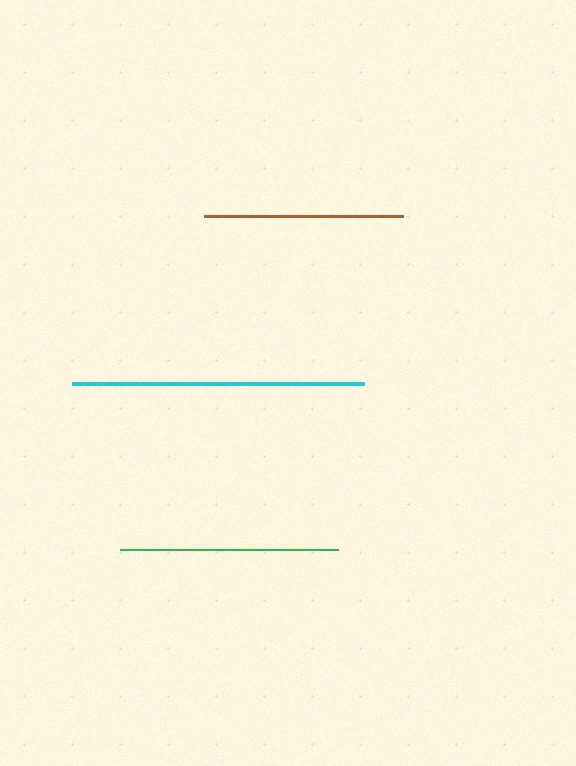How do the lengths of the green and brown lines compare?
The green and brown lines are approximately the same length.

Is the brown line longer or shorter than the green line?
The green line is longer than the brown line.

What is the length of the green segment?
The green segment is approximately 217 pixels long.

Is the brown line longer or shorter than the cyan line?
The cyan line is longer than the brown line.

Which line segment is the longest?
The cyan line is the longest at approximately 291 pixels.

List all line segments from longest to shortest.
From longest to shortest: cyan, green, brown.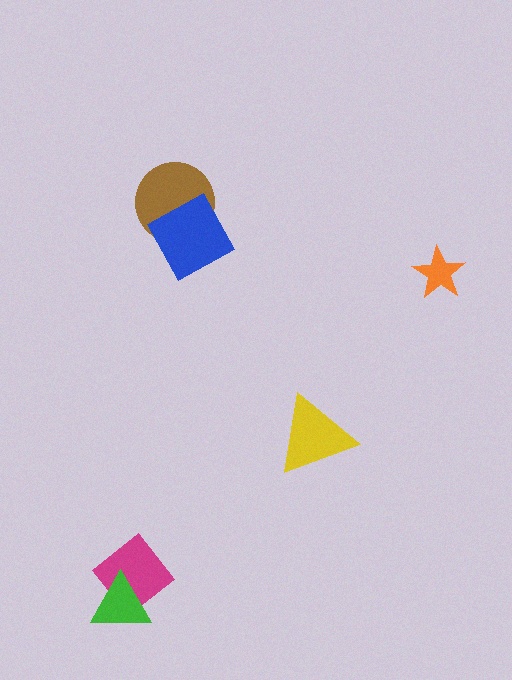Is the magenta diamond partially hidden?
Yes, it is partially covered by another shape.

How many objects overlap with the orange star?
0 objects overlap with the orange star.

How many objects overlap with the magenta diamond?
1 object overlaps with the magenta diamond.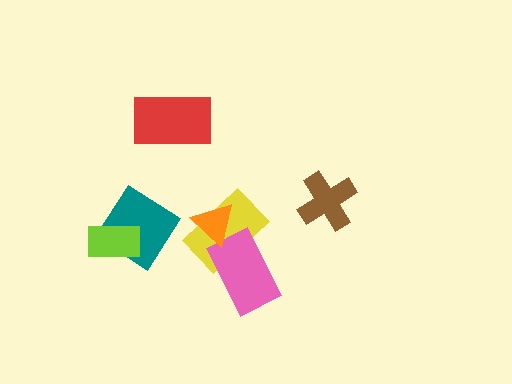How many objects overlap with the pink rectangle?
2 objects overlap with the pink rectangle.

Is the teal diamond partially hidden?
Yes, it is partially covered by another shape.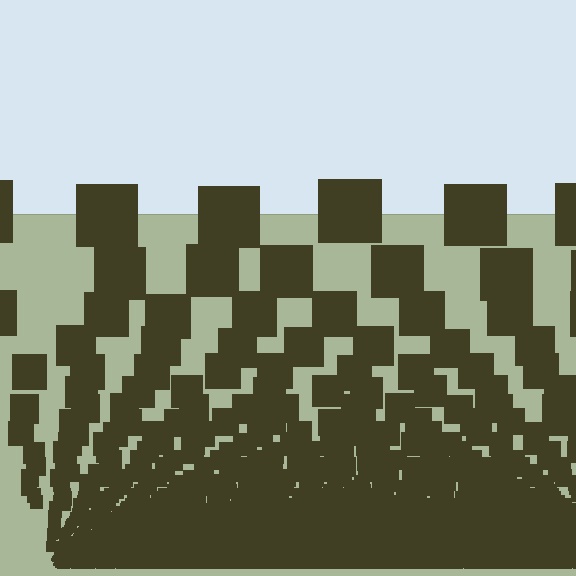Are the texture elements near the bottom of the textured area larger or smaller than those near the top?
Smaller. The gradient is inverted — elements near the bottom are smaller and denser.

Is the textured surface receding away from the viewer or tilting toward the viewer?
The surface appears to tilt toward the viewer. Texture elements get larger and sparser toward the top.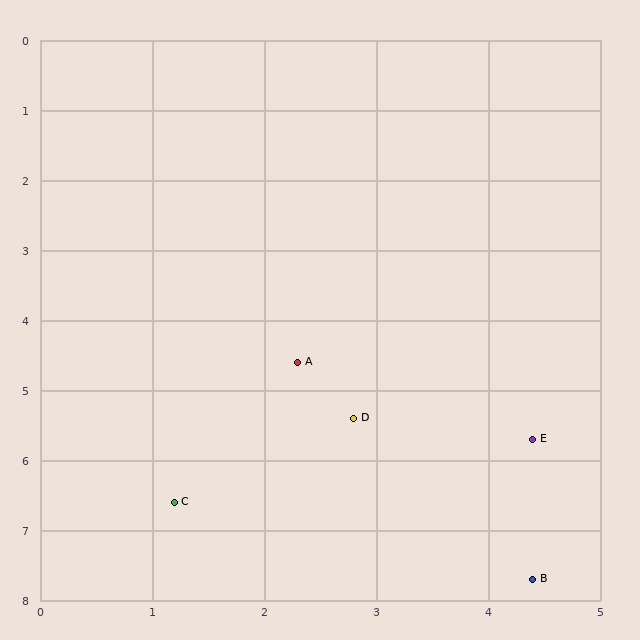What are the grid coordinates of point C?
Point C is at approximately (1.2, 6.6).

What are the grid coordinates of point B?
Point B is at approximately (4.4, 7.7).